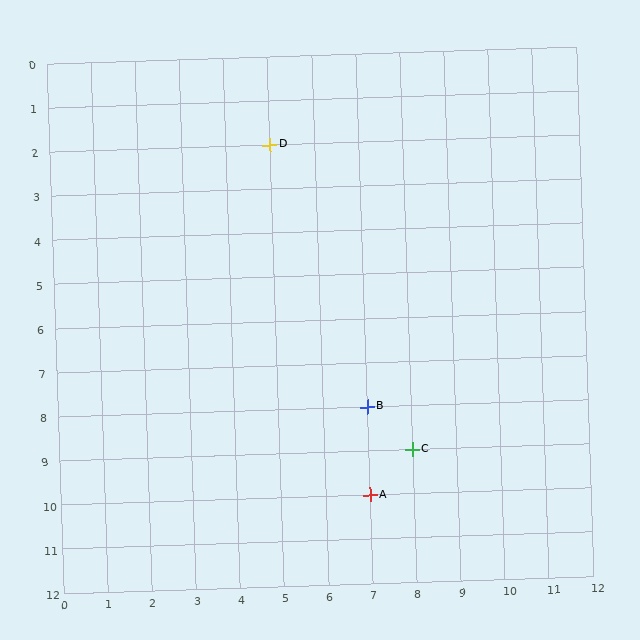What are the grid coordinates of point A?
Point A is at grid coordinates (7, 10).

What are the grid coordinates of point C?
Point C is at grid coordinates (8, 9).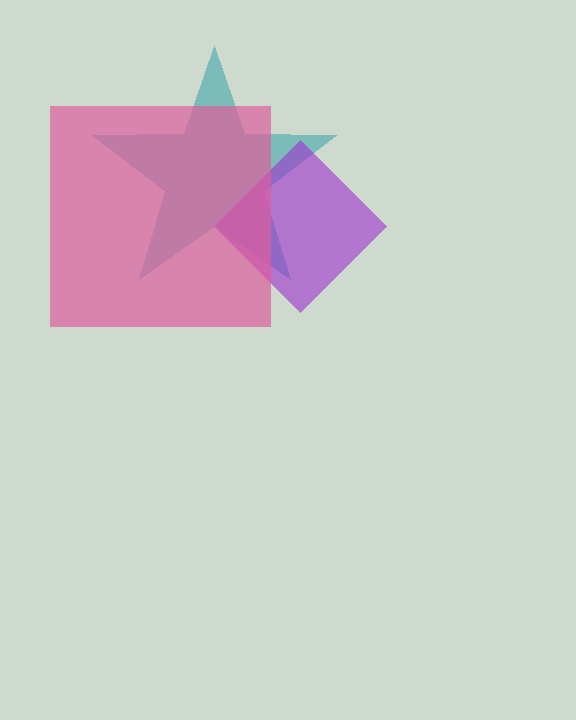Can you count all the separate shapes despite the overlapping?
Yes, there are 3 separate shapes.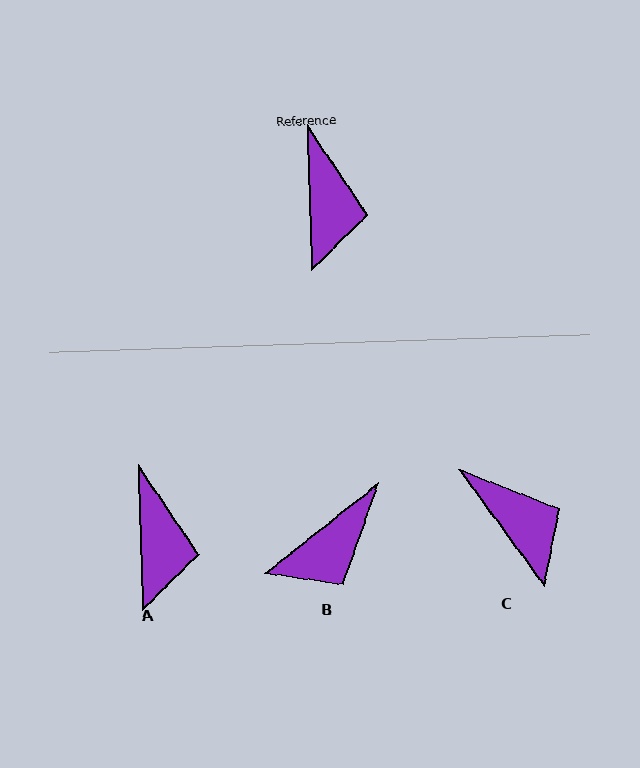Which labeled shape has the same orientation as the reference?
A.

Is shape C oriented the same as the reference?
No, it is off by about 34 degrees.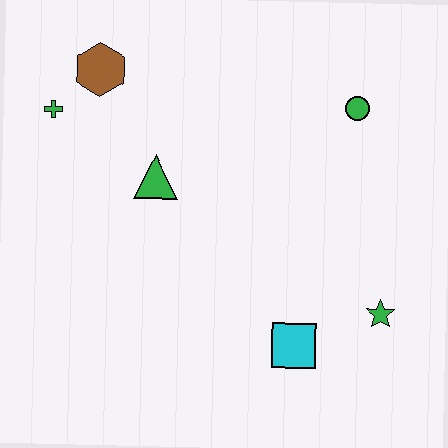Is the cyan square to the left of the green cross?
No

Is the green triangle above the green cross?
No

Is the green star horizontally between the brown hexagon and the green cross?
No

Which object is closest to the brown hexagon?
The green cross is closest to the brown hexagon.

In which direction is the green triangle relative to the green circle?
The green triangle is to the left of the green circle.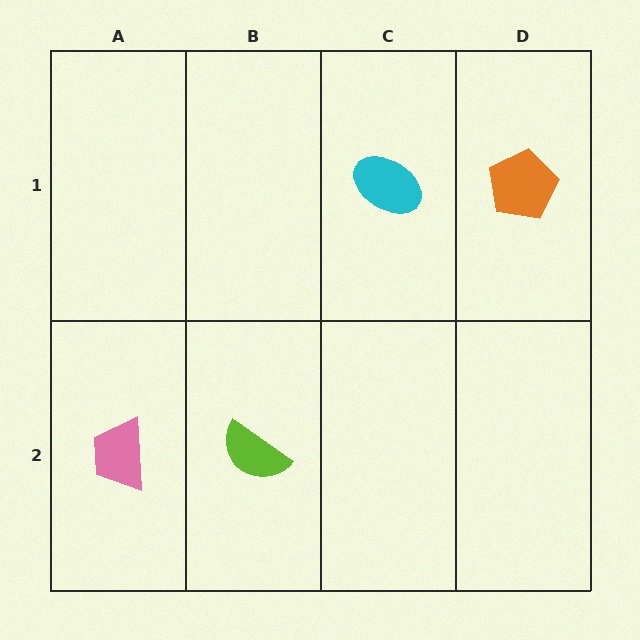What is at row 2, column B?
A lime semicircle.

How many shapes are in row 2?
2 shapes.